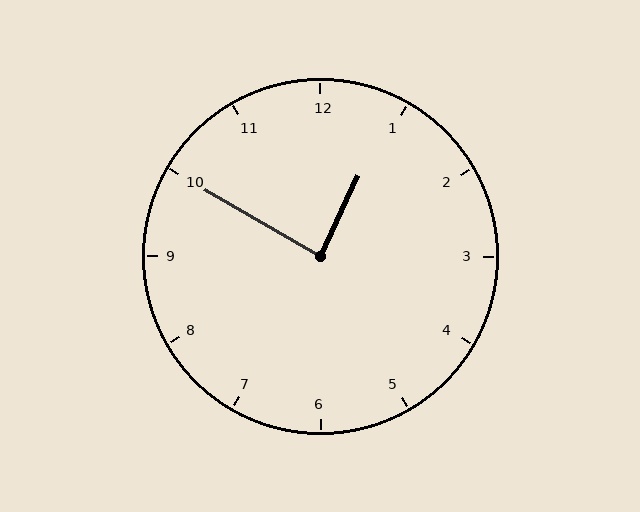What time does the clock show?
12:50.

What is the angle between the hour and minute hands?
Approximately 85 degrees.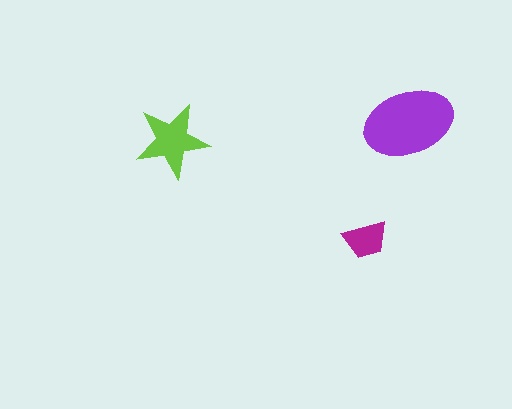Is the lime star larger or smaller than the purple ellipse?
Smaller.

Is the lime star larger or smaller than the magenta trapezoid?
Larger.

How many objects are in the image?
There are 3 objects in the image.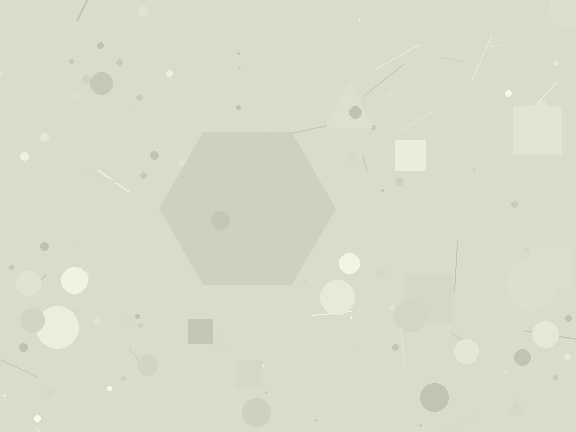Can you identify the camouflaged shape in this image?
The camouflaged shape is a hexagon.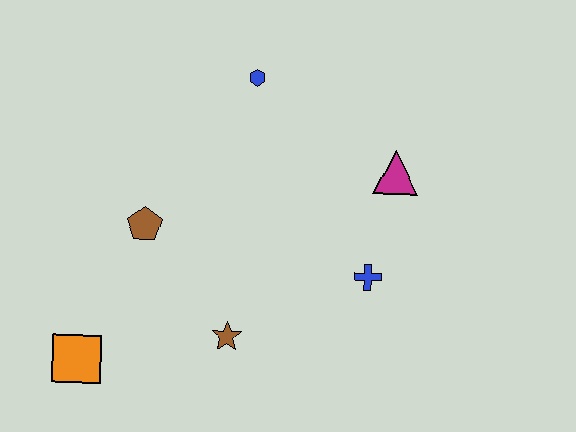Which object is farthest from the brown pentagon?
The magenta triangle is farthest from the brown pentagon.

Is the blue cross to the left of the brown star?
No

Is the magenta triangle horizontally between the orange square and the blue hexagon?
No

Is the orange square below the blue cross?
Yes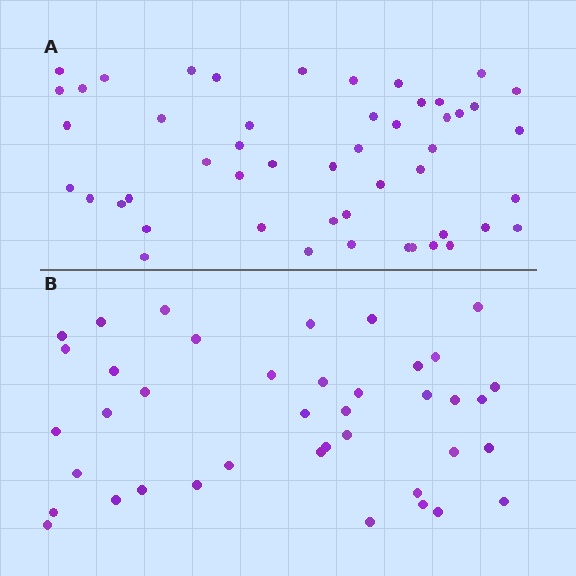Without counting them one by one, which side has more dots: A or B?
Region A (the top region) has more dots.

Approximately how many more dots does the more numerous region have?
Region A has roughly 10 or so more dots than region B.